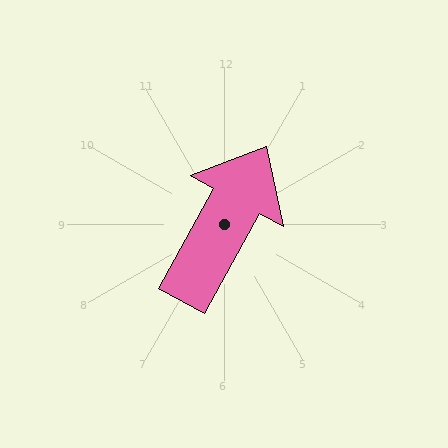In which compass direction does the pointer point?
Northeast.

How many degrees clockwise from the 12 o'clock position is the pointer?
Approximately 29 degrees.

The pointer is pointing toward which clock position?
Roughly 1 o'clock.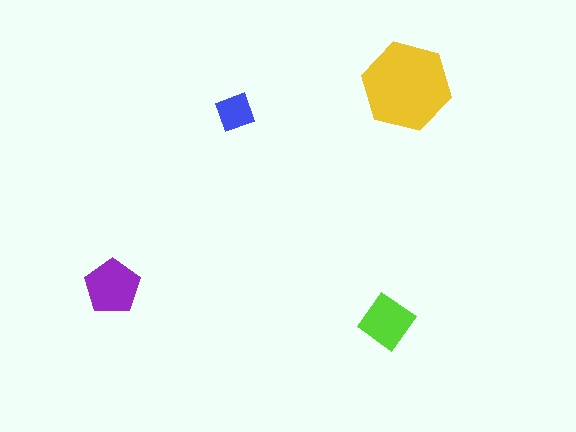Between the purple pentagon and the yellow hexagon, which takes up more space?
The yellow hexagon.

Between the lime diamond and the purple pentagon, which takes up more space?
The purple pentagon.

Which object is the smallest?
The blue square.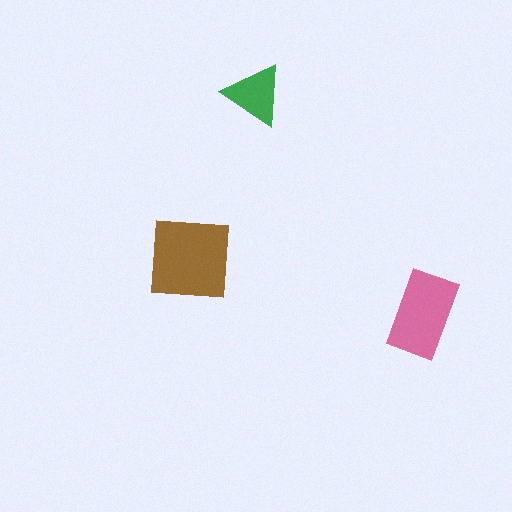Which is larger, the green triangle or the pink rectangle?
The pink rectangle.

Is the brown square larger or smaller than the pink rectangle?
Larger.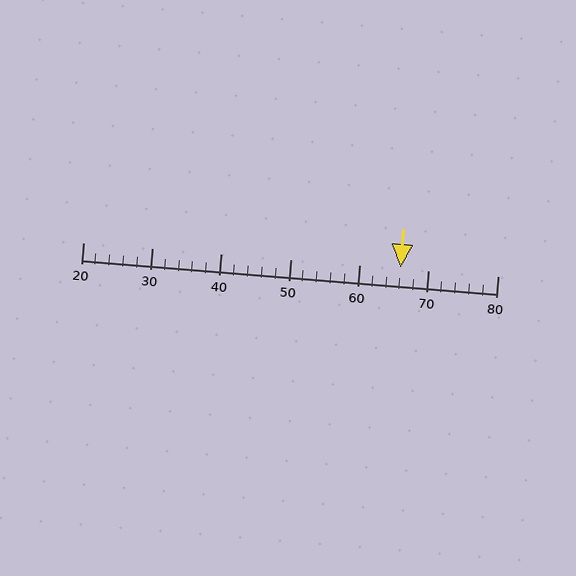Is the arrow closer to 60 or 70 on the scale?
The arrow is closer to 70.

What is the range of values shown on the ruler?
The ruler shows values from 20 to 80.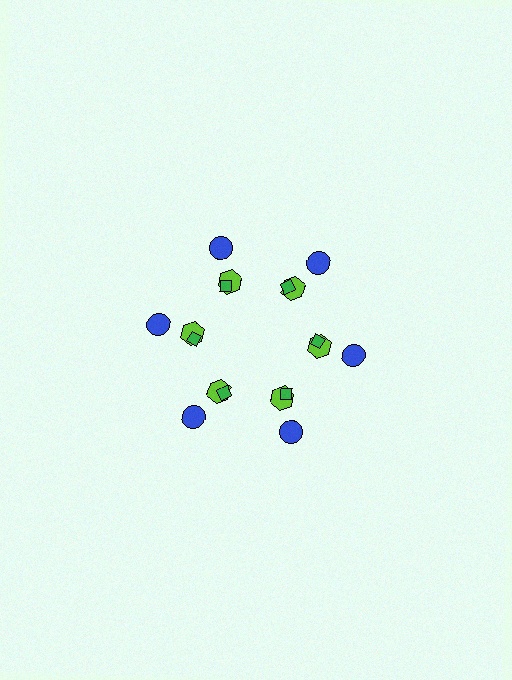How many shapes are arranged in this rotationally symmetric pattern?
There are 18 shapes, arranged in 6 groups of 3.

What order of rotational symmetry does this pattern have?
This pattern has 6-fold rotational symmetry.